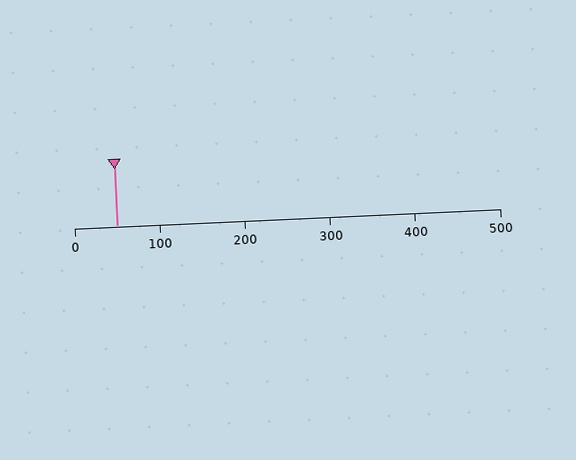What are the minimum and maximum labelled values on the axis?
The axis runs from 0 to 500.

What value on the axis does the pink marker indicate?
The marker indicates approximately 50.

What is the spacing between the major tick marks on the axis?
The major ticks are spaced 100 apart.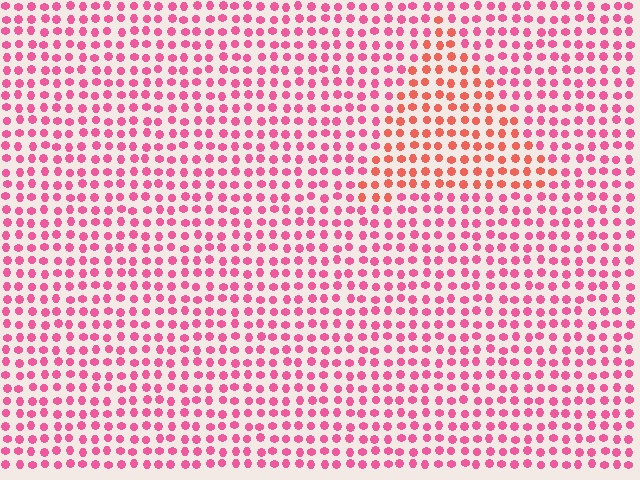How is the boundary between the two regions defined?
The boundary is defined purely by a slight shift in hue (about 32 degrees). Spacing, size, and orientation are identical on both sides.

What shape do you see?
I see a triangle.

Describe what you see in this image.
The image is filled with small pink elements in a uniform arrangement. A triangle-shaped region is visible where the elements are tinted to a slightly different hue, forming a subtle color boundary.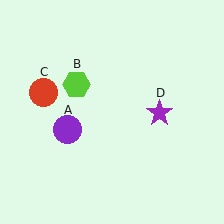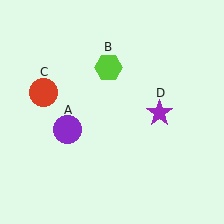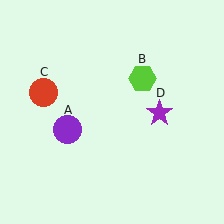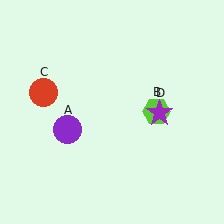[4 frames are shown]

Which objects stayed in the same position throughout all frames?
Purple circle (object A) and red circle (object C) and purple star (object D) remained stationary.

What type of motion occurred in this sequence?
The lime hexagon (object B) rotated clockwise around the center of the scene.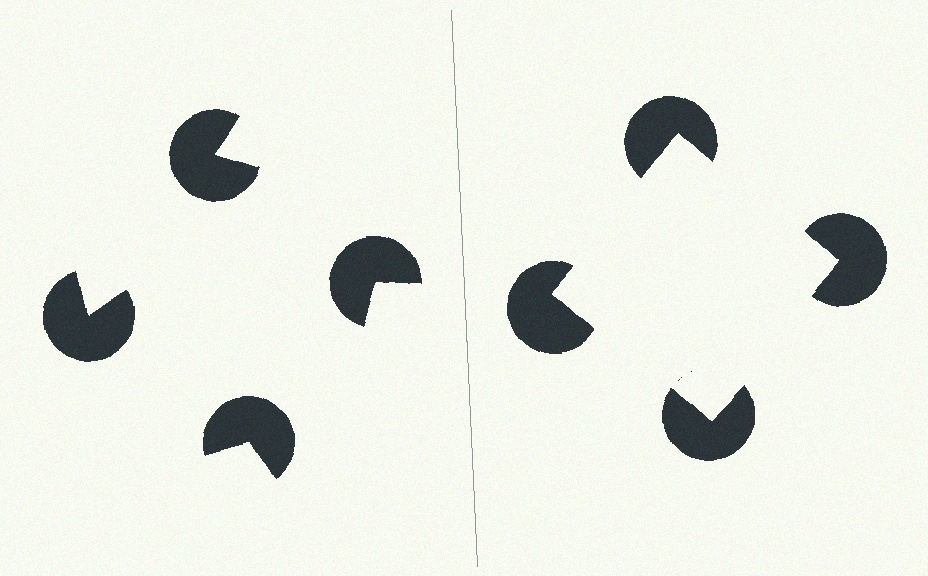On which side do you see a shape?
An illusory square appears on the right side. On the left side the wedge cuts are rotated, so no coherent shape forms.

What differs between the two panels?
The pac-man discs are positioned identically on both sides; only the wedge orientations differ. On the right they align to a square; on the left they are misaligned.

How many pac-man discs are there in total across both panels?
8 — 4 on each side.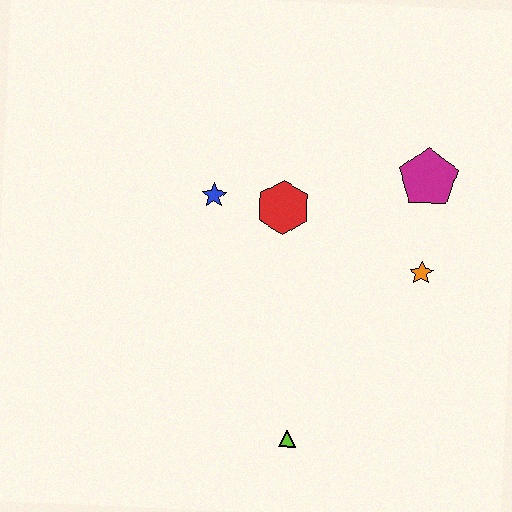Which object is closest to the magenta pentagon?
The orange star is closest to the magenta pentagon.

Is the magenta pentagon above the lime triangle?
Yes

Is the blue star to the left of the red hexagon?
Yes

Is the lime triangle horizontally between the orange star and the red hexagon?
Yes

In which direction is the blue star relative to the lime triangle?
The blue star is above the lime triangle.